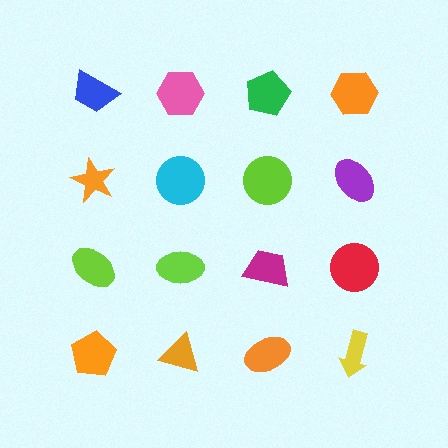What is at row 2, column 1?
An orange star.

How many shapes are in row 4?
4 shapes.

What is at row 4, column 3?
An orange ellipse.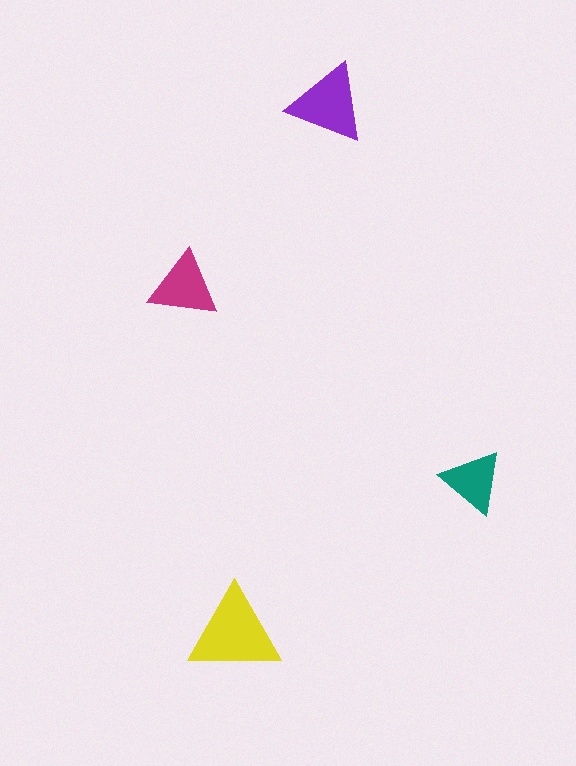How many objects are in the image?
There are 4 objects in the image.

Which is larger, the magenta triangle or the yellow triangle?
The yellow one.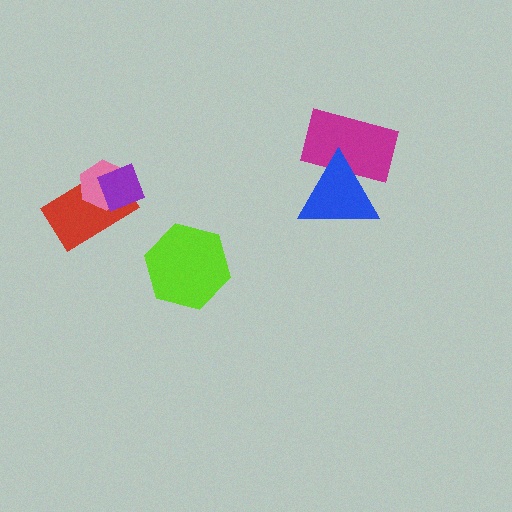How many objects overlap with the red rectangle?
2 objects overlap with the red rectangle.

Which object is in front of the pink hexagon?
The purple diamond is in front of the pink hexagon.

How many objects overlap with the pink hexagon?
2 objects overlap with the pink hexagon.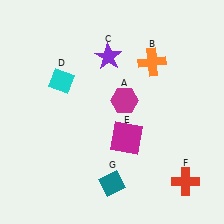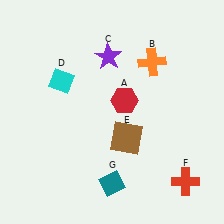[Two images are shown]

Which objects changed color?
A changed from magenta to red. E changed from magenta to brown.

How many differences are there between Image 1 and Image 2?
There are 2 differences between the two images.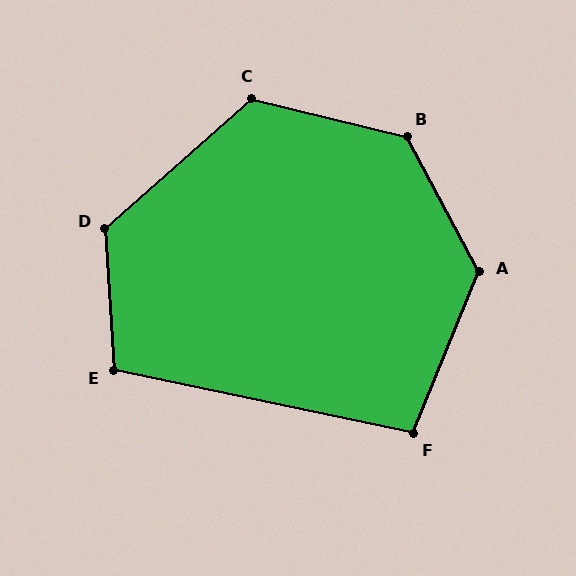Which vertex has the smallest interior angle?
F, at approximately 100 degrees.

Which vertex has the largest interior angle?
B, at approximately 132 degrees.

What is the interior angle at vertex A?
Approximately 130 degrees (obtuse).